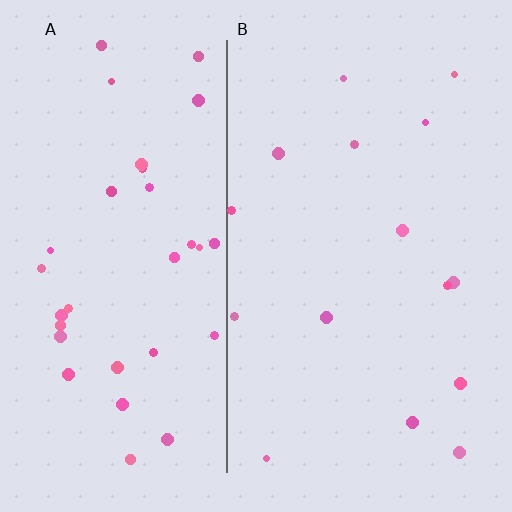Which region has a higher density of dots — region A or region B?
A (the left).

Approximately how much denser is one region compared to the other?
Approximately 2.2× — region A over region B.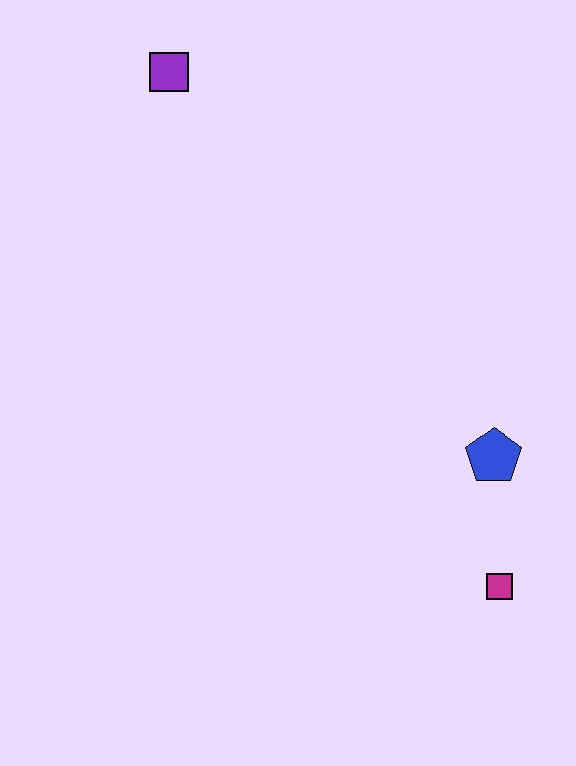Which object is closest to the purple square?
The blue pentagon is closest to the purple square.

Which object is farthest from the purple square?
The magenta square is farthest from the purple square.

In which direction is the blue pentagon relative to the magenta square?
The blue pentagon is above the magenta square.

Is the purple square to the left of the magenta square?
Yes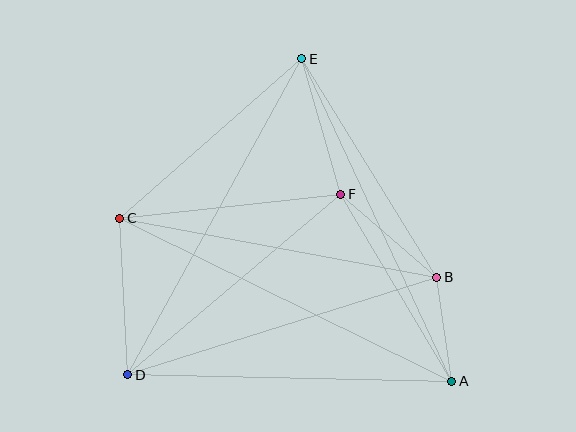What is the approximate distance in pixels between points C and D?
The distance between C and D is approximately 157 pixels.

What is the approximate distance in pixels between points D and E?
The distance between D and E is approximately 361 pixels.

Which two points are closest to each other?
Points A and B are closest to each other.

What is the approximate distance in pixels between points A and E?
The distance between A and E is approximately 356 pixels.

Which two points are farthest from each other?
Points A and C are farthest from each other.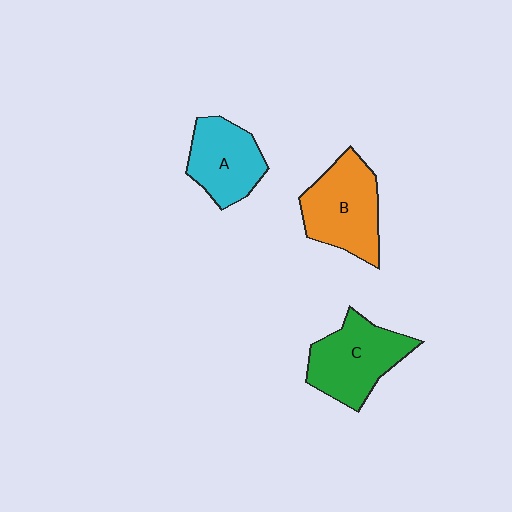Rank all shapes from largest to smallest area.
From largest to smallest: B (orange), C (green), A (cyan).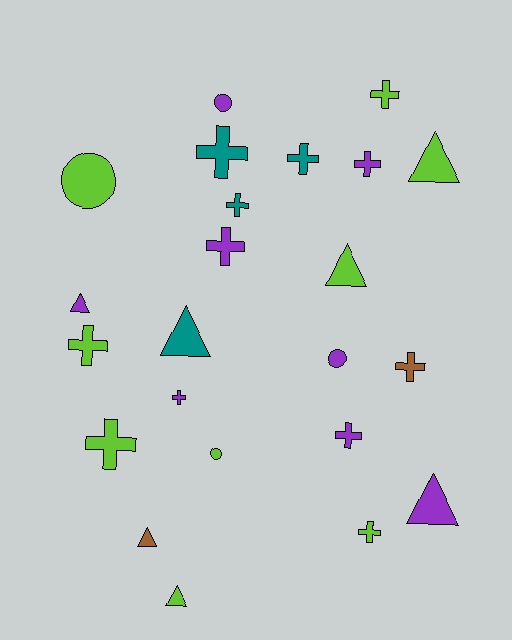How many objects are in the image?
There are 23 objects.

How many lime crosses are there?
There are 4 lime crosses.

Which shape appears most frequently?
Cross, with 12 objects.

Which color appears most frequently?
Lime, with 9 objects.